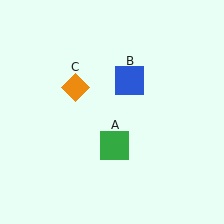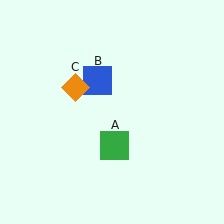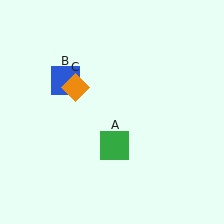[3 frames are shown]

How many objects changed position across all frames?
1 object changed position: blue square (object B).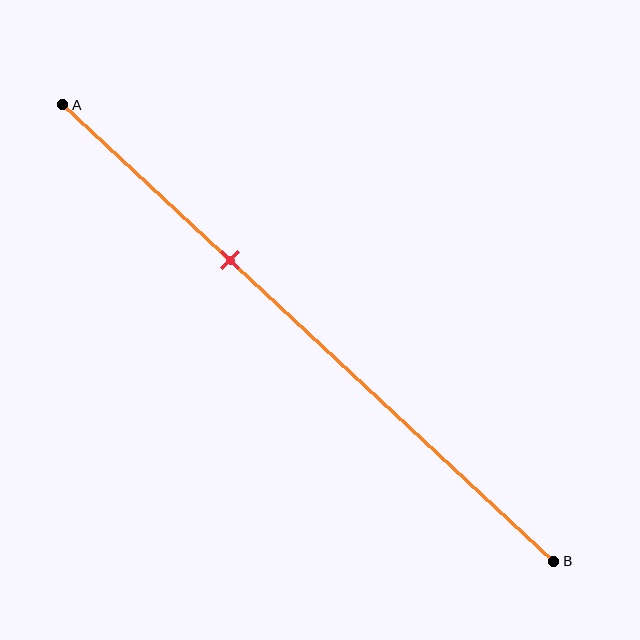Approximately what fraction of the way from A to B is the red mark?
The red mark is approximately 35% of the way from A to B.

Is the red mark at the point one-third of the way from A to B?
Yes, the mark is approximately at the one-third point.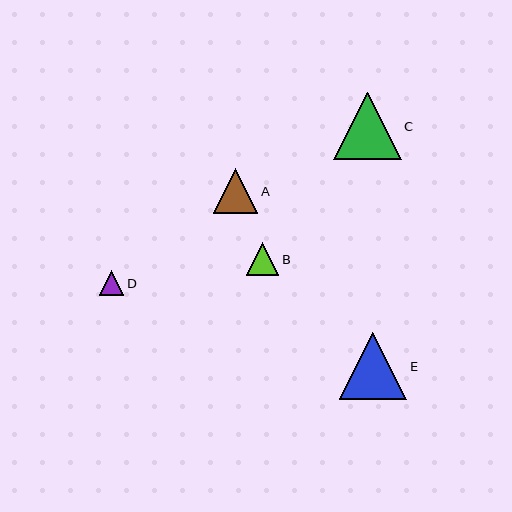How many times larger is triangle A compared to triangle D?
Triangle A is approximately 1.8 times the size of triangle D.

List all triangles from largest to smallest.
From largest to smallest: E, C, A, B, D.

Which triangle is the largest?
Triangle E is the largest with a size of approximately 67 pixels.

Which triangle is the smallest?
Triangle D is the smallest with a size of approximately 24 pixels.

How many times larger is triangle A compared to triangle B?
Triangle A is approximately 1.4 times the size of triangle B.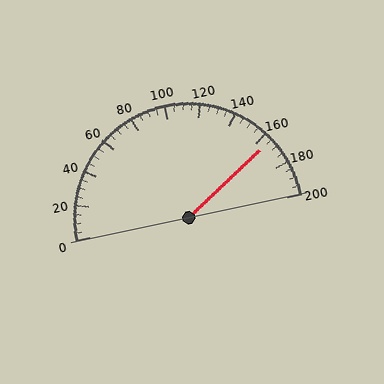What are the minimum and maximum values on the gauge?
The gauge ranges from 0 to 200.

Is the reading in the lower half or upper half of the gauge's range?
The reading is in the upper half of the range (0 to 200).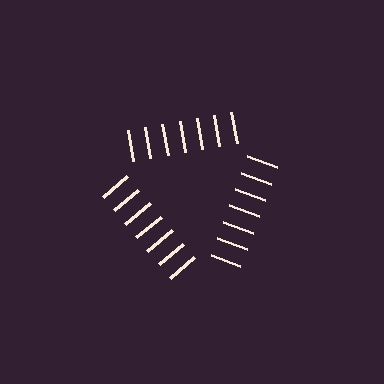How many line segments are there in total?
21 — 7 along each of the 3 edges.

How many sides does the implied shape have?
3 sides — the line-ends trace a triangle.